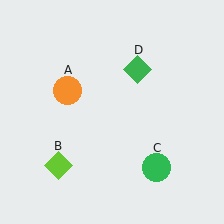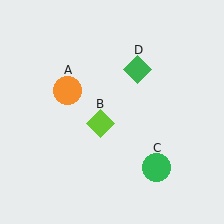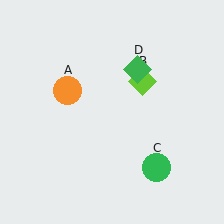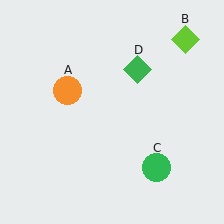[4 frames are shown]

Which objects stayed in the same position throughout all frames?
Orange circle (object A) and green circle (object C) and green diamond (object D) remained stationary.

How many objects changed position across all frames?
1 object changed position: lime diamond (object B).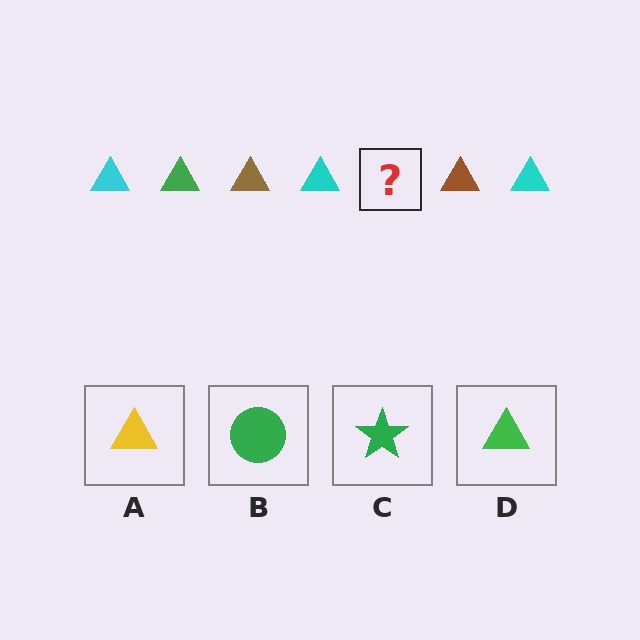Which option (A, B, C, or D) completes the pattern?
D.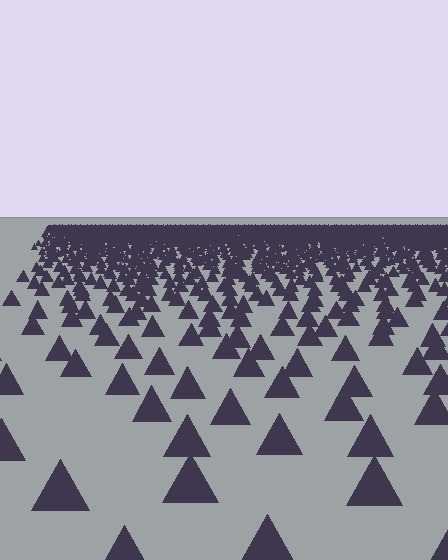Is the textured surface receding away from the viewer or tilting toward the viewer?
The surface is receding away from the viewer. Texture elements get smaller and denser toward the top.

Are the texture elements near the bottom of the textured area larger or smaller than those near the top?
Larger. Near the bottom, elements are closer to the viewer and appear at a bigger on-screen size.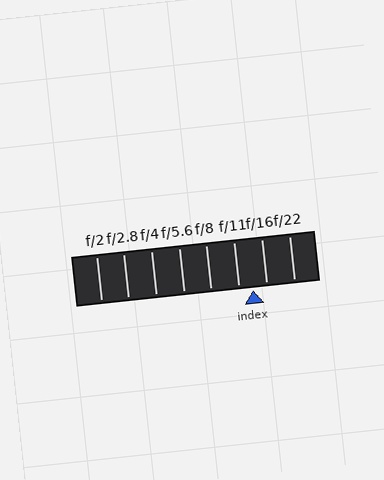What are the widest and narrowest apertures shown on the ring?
The widest aperture shown is f/2 and the narrowest is f/22.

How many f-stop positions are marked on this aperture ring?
There are 8 f-stop positions marked.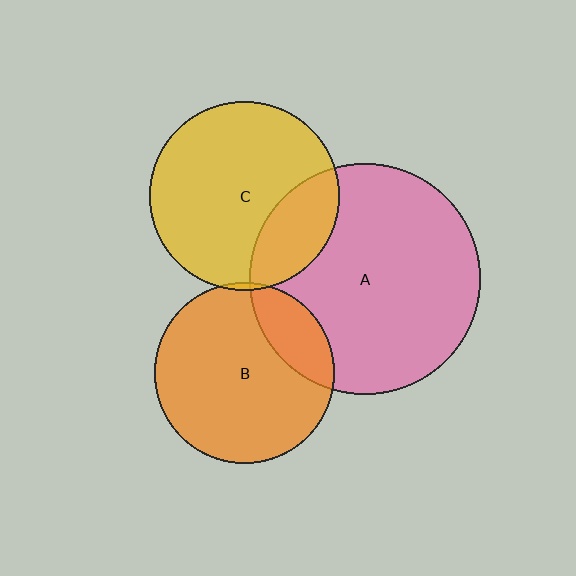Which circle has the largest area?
Circle A (pink).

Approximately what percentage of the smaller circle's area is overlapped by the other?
Approximately 5%.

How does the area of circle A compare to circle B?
Approximately 1.6 times.